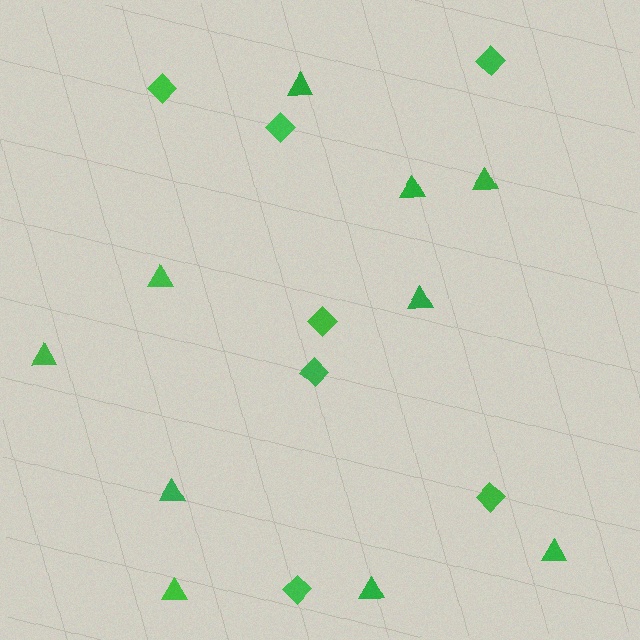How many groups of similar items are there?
There are 2 groups: one group of triangles (10) and one group of diamonds (7).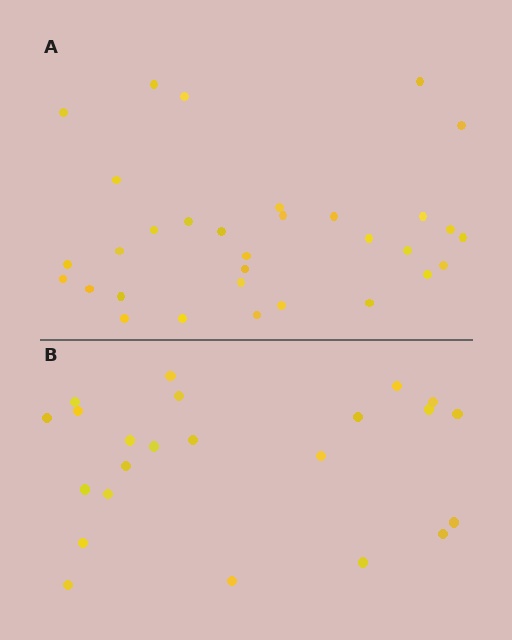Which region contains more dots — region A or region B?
Region A (the top region) has more dots.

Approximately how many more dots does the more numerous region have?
Region A has roughly 8 or so more dots than region B.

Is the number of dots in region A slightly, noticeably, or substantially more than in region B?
Region A has noticeably more, but not dramatically so. The ratio is roughly 1.4 to 1.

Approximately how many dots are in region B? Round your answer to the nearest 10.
About 20 dots. (The exact count is 23, which rounds to 20.)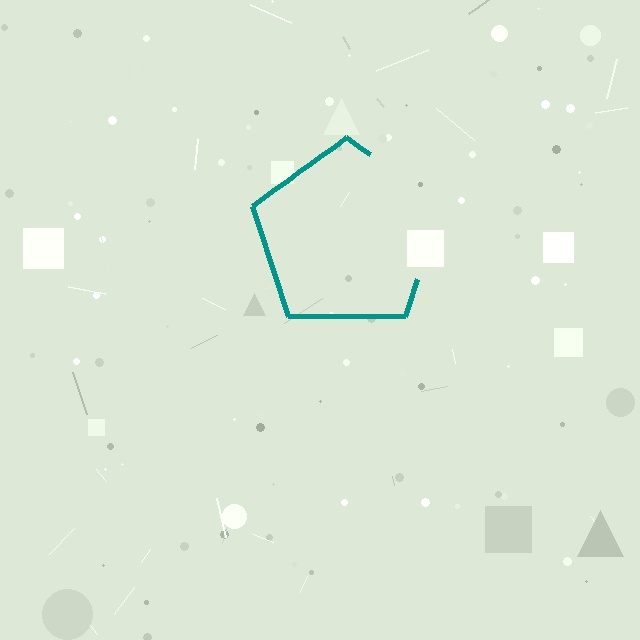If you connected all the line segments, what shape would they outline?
They would outline a pentagon.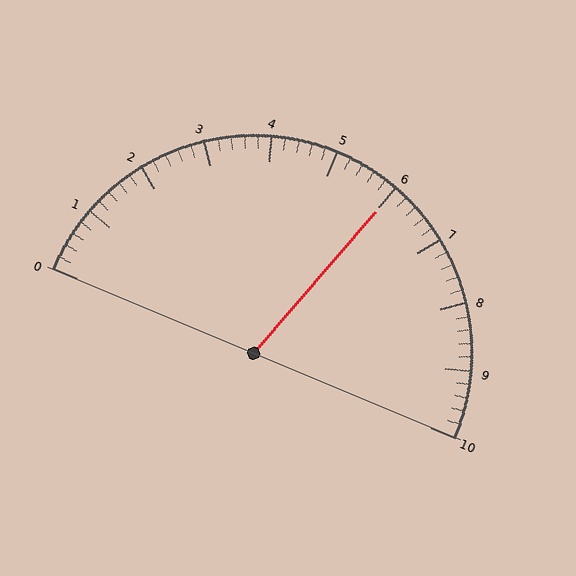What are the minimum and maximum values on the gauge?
The gauge ranges from 0 to 10.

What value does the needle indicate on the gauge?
The needle indicates approximately 6.0.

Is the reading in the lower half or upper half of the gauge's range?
The reading is in the upper half of the range (0 to 10).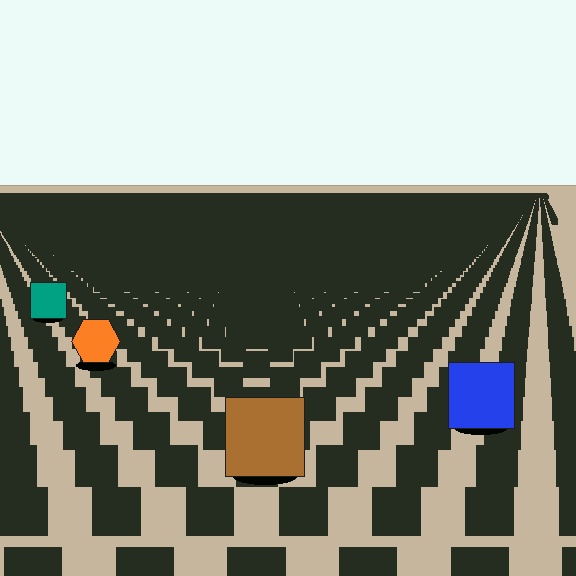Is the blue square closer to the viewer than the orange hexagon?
Yes. The blue square is closer — you can tell from the texture gradient: the ground texture is coarser near it.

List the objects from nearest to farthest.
From nearest to farthest: the brown square, the blue square, the orange hexagon, the teal square.